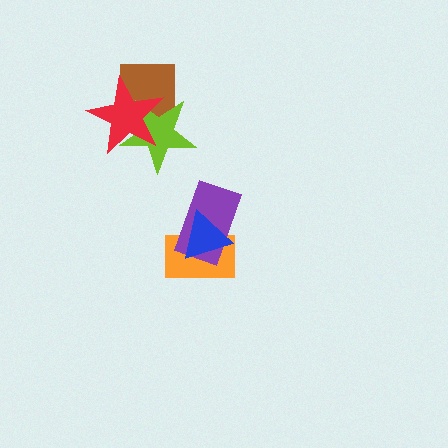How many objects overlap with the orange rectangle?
2 objects overlap with the orange rectangle.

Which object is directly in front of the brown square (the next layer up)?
The lime star is directly in front of the brown square.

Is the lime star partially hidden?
Yes, it is partially covered by another shape.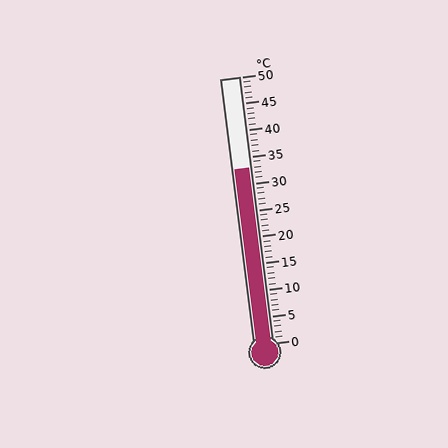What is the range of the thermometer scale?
The thermometer scale ranges from 0°C to 50°C.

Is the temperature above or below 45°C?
The temperature is below 45°C.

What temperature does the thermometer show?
The thermometer shows approximately 33°C.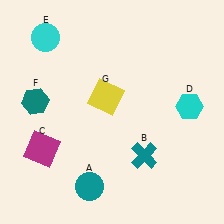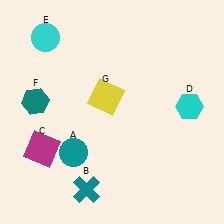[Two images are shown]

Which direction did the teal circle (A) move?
The teal circle (A) moved up.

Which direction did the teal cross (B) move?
The teal cross (B) moved left.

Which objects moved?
The objects that moved are: the teal circle (A), the teal cross (B).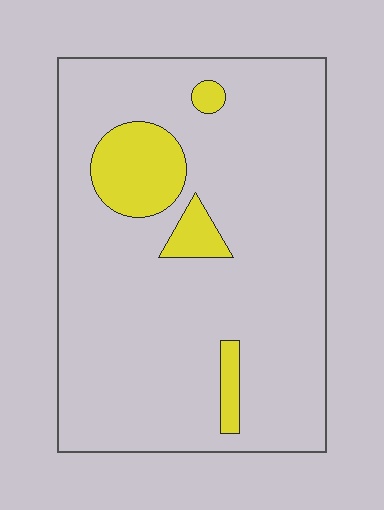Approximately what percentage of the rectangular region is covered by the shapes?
Approximately 10%.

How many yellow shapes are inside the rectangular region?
4.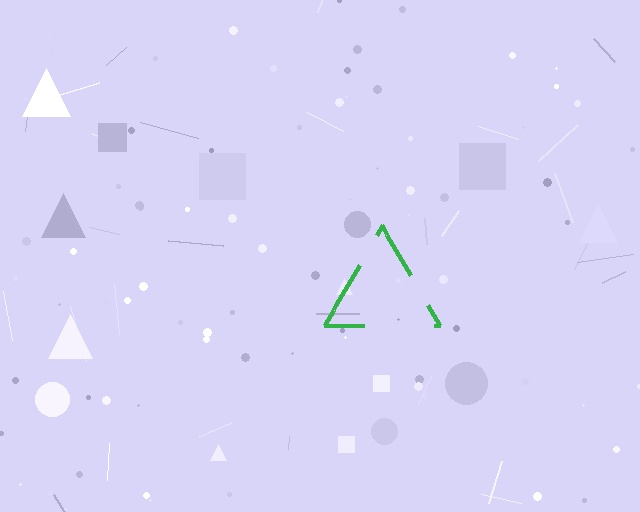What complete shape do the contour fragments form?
The contour fragments form a triangle.